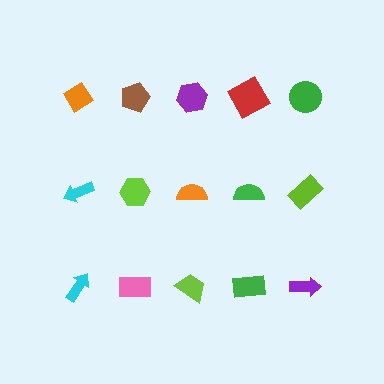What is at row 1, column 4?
A red square.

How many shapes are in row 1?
5 shapes.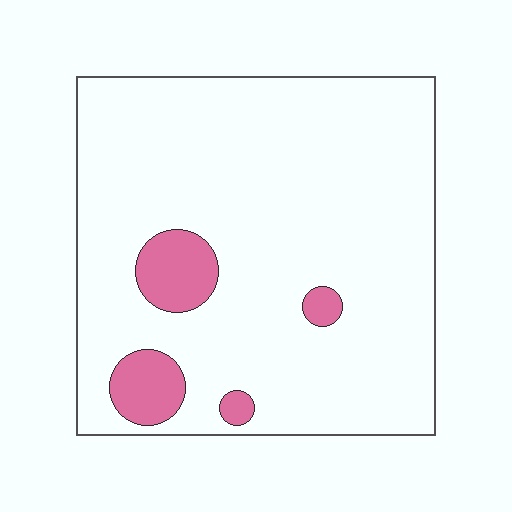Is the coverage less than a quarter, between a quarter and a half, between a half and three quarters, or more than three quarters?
Less than a quarter.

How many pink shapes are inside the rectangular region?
4.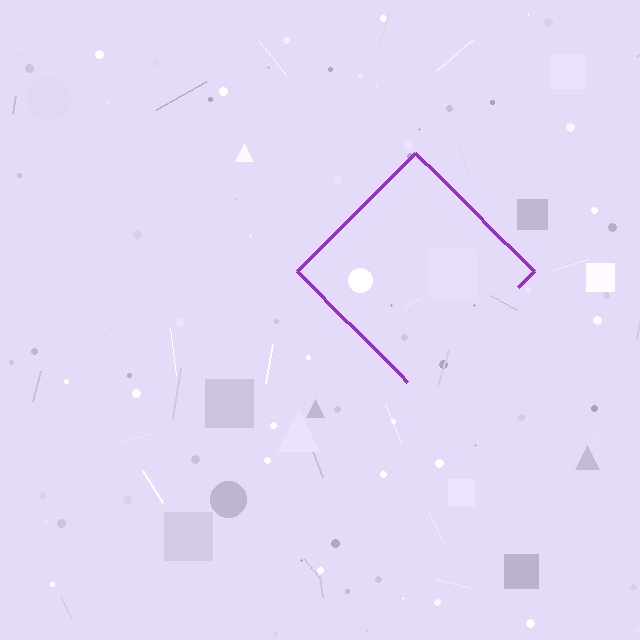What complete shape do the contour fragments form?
The contour fragments form a diamond.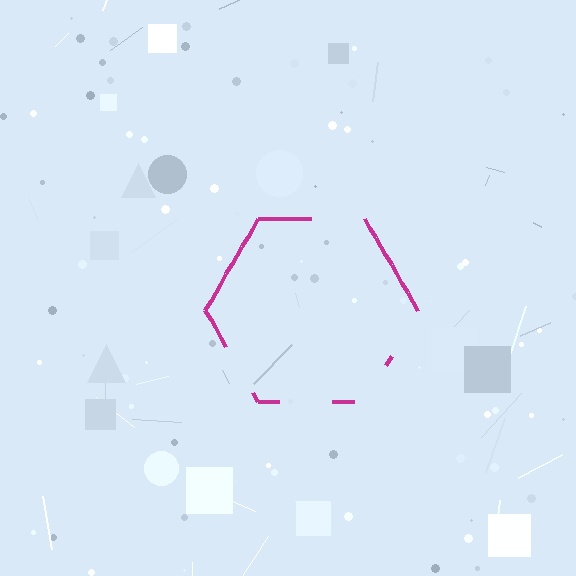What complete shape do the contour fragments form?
The contour fragments form a hexagon.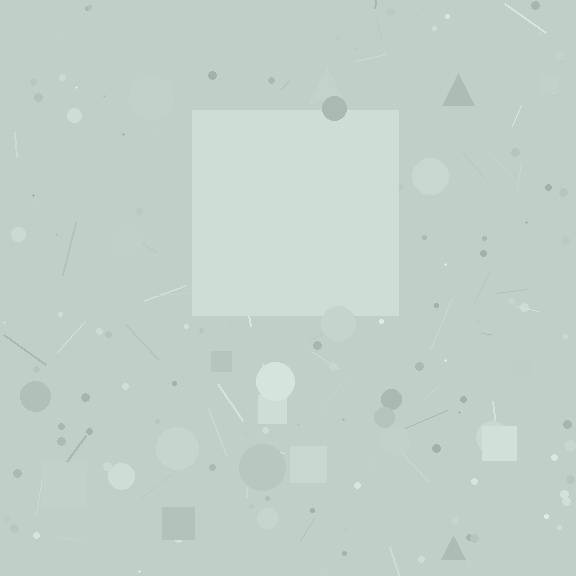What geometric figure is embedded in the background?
A square is embedded in the background.